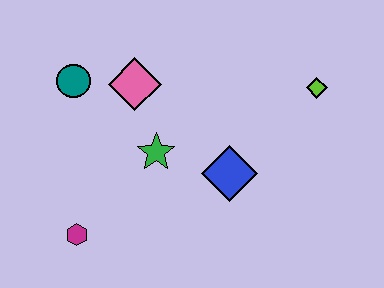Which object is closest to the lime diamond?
The blue diamond is closest to the lime diamond.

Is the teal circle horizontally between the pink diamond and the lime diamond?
No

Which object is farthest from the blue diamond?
The teal circle is farthest from the blue diamond.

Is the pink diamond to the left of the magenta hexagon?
No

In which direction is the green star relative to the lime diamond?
The green star is to the left of the lime diamond.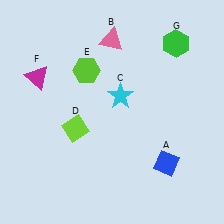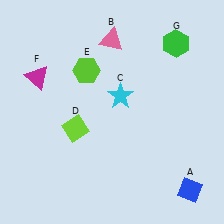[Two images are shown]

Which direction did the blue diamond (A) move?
The blue diamond (A) moved down.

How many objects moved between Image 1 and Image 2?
1 object moved between the two images.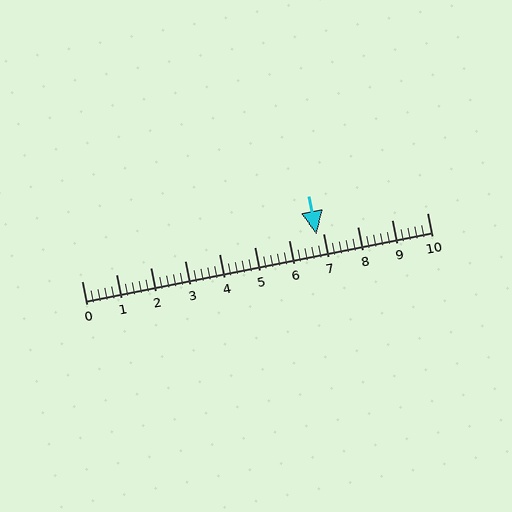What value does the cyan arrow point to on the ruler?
The cyan arrow points to approximately 6.8.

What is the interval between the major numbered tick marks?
The major tick marks are spaced 1 units apart.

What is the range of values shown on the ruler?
The ruler shows values from 0 to 10.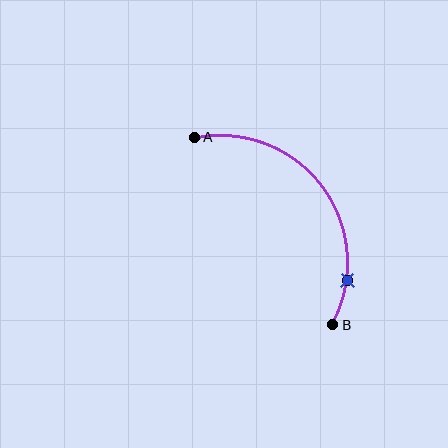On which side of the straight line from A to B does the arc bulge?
The arc bulges above and to the right of the straight line connecting A and B.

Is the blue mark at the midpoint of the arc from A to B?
No. The blue mark lies on the arc but is closer to endpoint B. The arc midpoint would be at the point on the curve equidistant along the arc from both A and B.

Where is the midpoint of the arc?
The arc midpoint is the point on the curve farthest from the straight line joining A and B. It sits above and to the right of that line.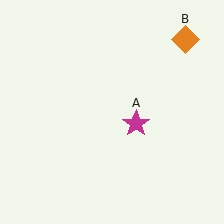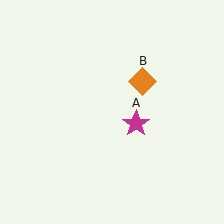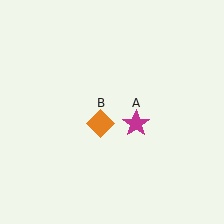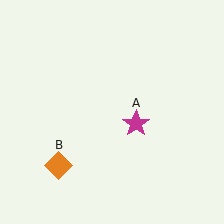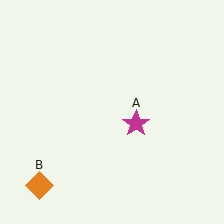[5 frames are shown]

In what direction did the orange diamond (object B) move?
The orange diamond (object B) moved down and to the left.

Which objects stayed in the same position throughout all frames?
Magenta star (object A) remained stationary.